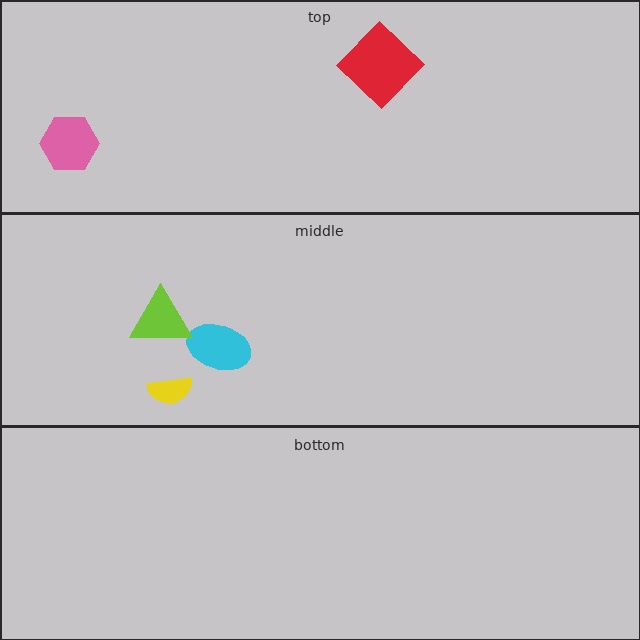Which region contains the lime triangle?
The middle region.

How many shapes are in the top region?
2.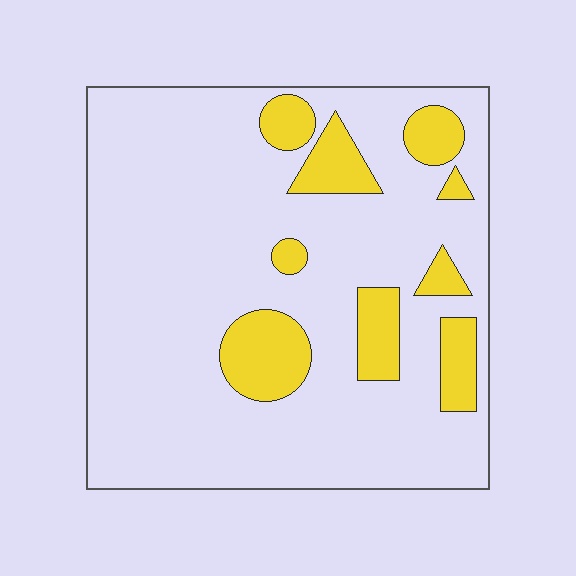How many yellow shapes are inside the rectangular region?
9.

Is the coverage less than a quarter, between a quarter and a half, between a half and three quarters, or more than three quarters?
Less than a quarter.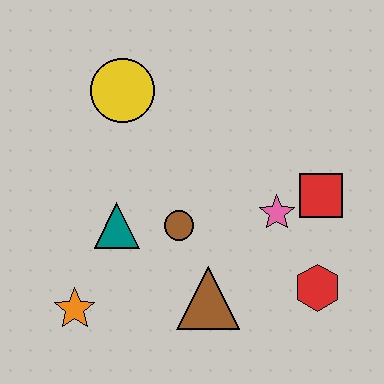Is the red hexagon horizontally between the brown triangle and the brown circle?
No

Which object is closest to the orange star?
The teal triangle is closest to the orange star.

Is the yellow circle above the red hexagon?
Yes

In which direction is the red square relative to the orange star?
The red square is to the right of the orange star.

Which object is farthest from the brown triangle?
The yellow circle is farthest from the brown triangle.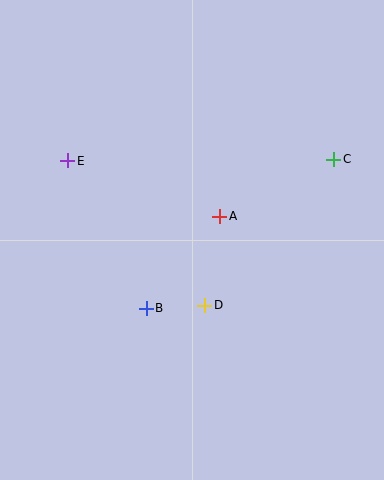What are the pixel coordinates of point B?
Point B is at (146, 308).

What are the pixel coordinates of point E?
Point E is at (68, 161).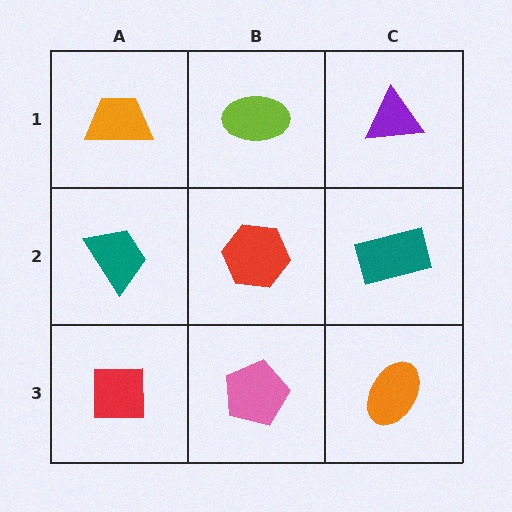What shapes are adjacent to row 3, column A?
A teal trapezoid (row 2, column A), a pink pentagon (row 3, column B).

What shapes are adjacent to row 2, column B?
A lime ellipse (row 1, column B), a pink pentagon (row 3, column B), a teal trapezoid (row 2, column A), a teal rectangle (row 2, column C).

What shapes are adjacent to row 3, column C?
A teal rectangle (row 2, column C), a pink pentagon (row 3, column B).